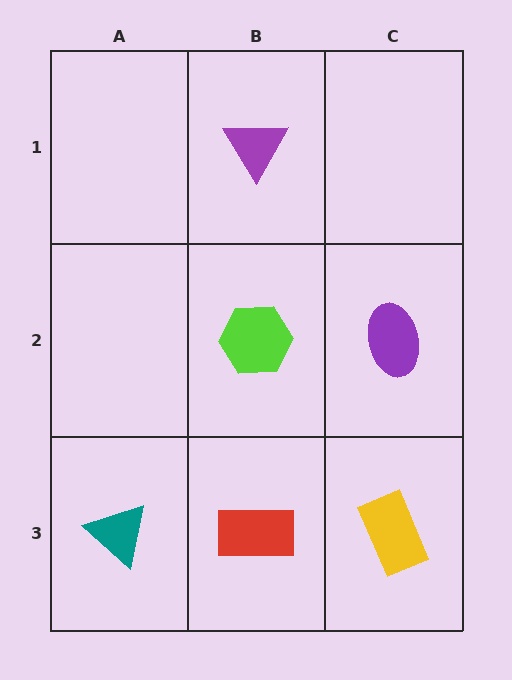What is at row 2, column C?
A purple ellipse.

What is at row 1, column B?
A purple triangle.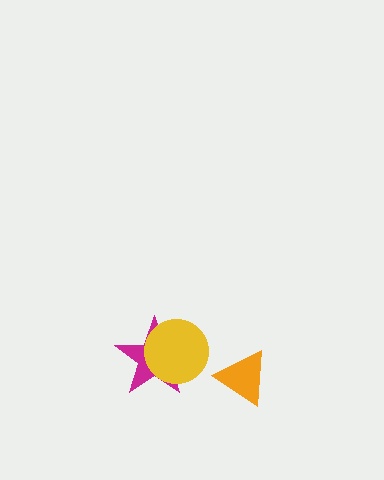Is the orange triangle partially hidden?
No, no other shape covers it.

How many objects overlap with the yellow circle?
1 object overlaps with the yellow circle.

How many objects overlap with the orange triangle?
0 objects overlap with the orange triangle.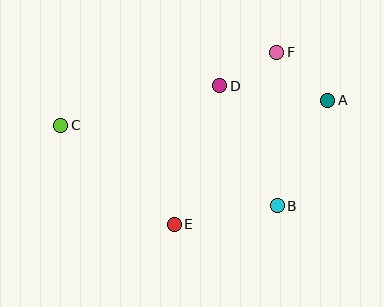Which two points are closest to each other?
Points D and F are closest to each other.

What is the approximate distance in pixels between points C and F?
The distance between C and F is approximately 228 pixels.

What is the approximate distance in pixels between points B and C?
The distance between B and C is approximately 231 pixels.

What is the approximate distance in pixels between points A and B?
The distance between A and B is approximately 117 pixels.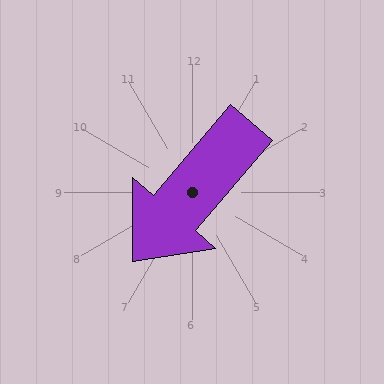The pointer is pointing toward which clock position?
Roughly 7 o'clock.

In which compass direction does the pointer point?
Southwest.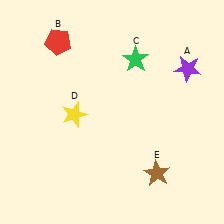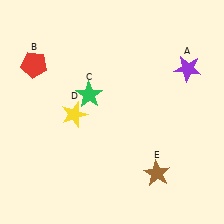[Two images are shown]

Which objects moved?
The objects that moved are: the red pentagon (B), the green star (C).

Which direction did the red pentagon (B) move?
The red pentagon (B) moved left.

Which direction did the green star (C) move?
The green star (C) moved left.